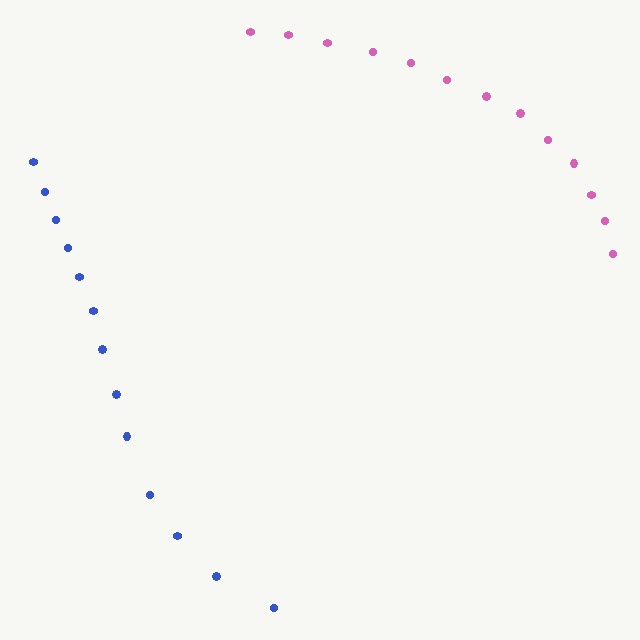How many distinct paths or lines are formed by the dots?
There are 2 distinct paths.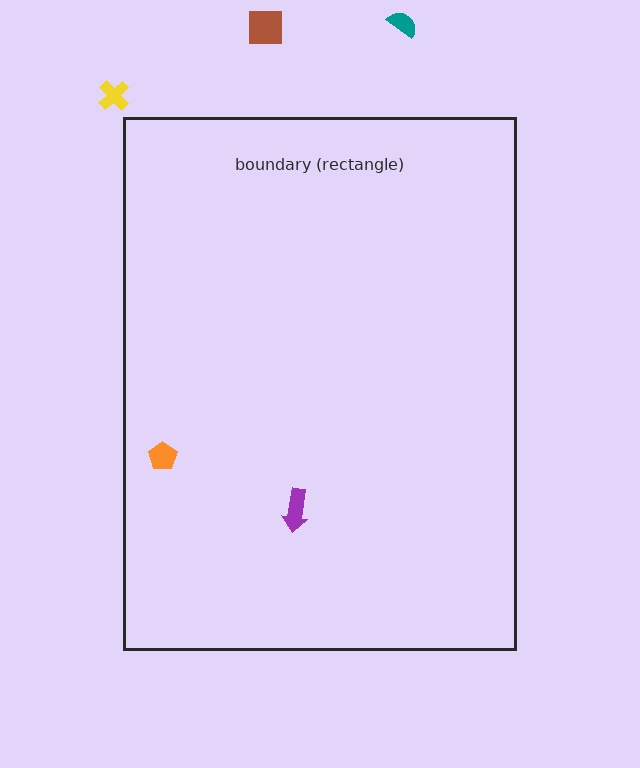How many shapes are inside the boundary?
2 inside, 3 outside.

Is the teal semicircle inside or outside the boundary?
Outside.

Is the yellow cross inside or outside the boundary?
Outside.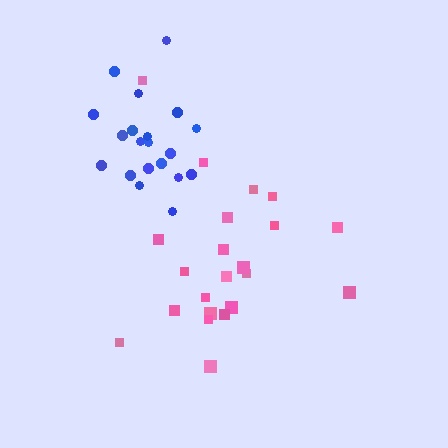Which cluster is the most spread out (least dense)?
Pink.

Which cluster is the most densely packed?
Blue.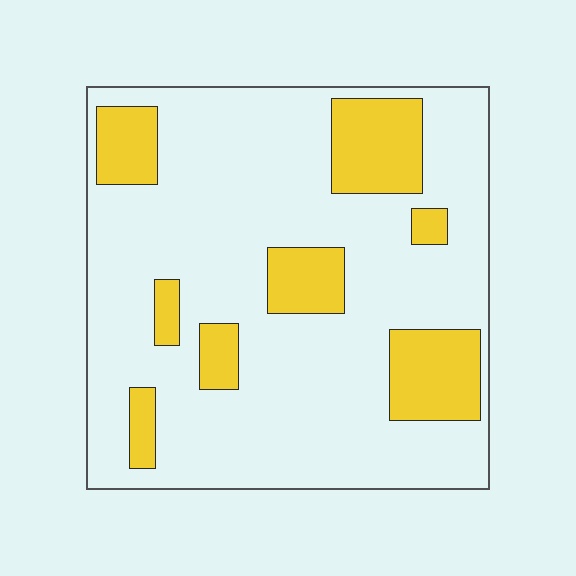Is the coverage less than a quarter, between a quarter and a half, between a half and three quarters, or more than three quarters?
Less than a quarter.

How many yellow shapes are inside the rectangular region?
8.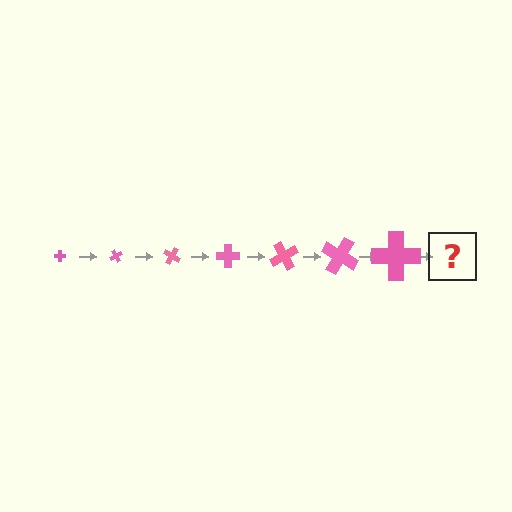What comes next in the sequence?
The next element should be a cross, larger than the previous one and rotated 420 degrees from the start.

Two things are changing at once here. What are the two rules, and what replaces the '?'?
The two rules are that the cross grows larger each step and it rotates 60 degrees each step. The '?' should be a cross, larger than the previous one and rotated 420 degrees from the start.